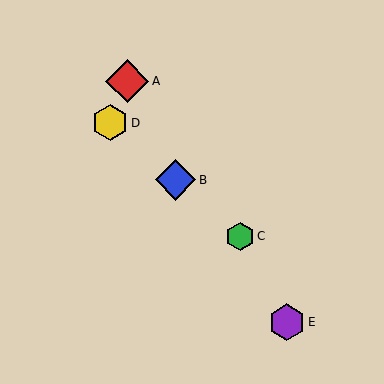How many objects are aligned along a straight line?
3 objects (B, C, D) are aligned along a straight line.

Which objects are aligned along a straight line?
Objects B, C, D are aligned along a straight line.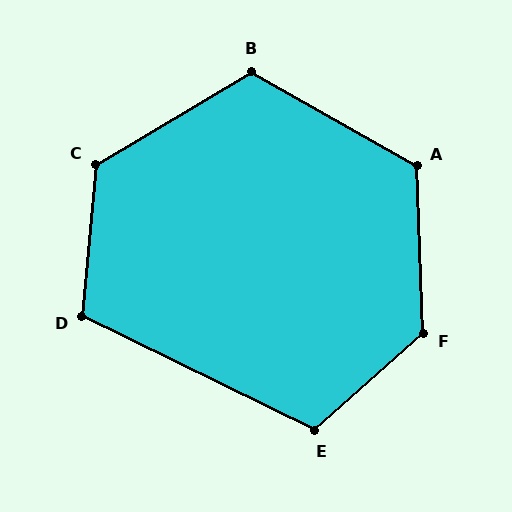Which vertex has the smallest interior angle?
D, at approximately 111 degrees.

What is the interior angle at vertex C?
Approximately 126 degrees (obtuse).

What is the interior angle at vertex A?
Approximately 122 degrees (obtuse).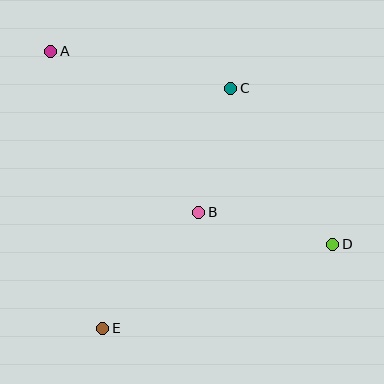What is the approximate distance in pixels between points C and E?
The distance between C and E is approximately 272 pixels.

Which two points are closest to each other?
Points B and C are closest to each other.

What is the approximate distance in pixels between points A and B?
The distance between A and B is approximately 219 pixels.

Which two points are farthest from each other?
Points A and D are farthest from each other.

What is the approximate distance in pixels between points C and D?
The distance between C and D is approximately 186 pixels.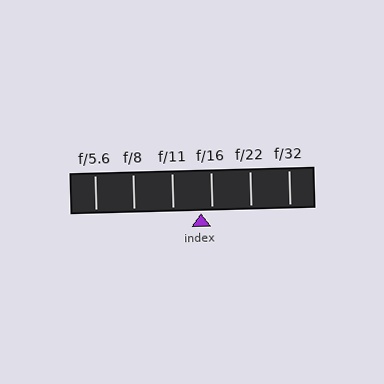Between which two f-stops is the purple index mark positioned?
The index mark is between f/11 and f/16.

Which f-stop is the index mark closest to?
The index mark is closest to f/16.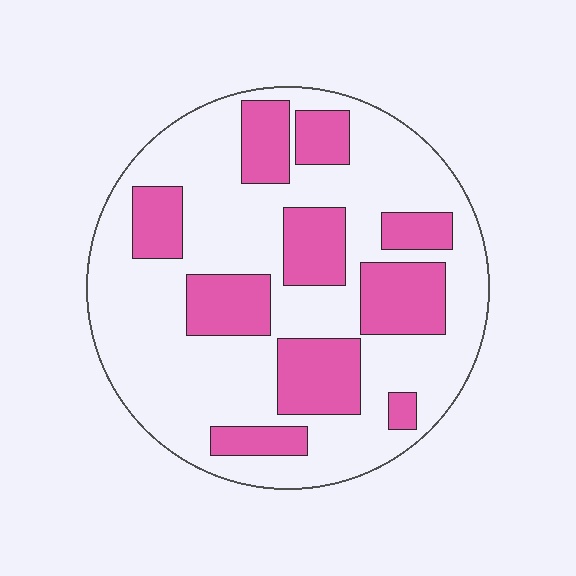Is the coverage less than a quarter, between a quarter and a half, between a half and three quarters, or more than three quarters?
Between a quarter and a half.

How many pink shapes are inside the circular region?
10.